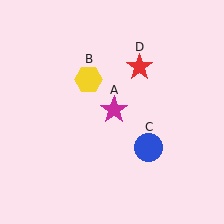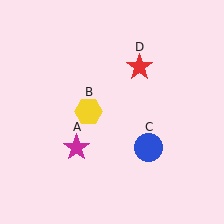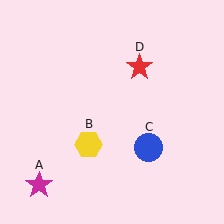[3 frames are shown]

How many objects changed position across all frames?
2 objects changed position: magenta star (object A), yellow hexagon (object B).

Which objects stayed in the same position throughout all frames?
Blue circle (object C) and red star (object D) remained stationary.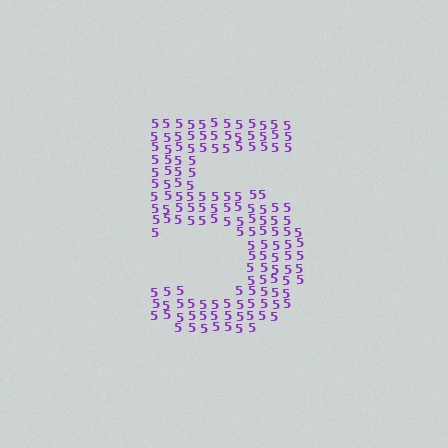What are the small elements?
The small elements are digit 5's.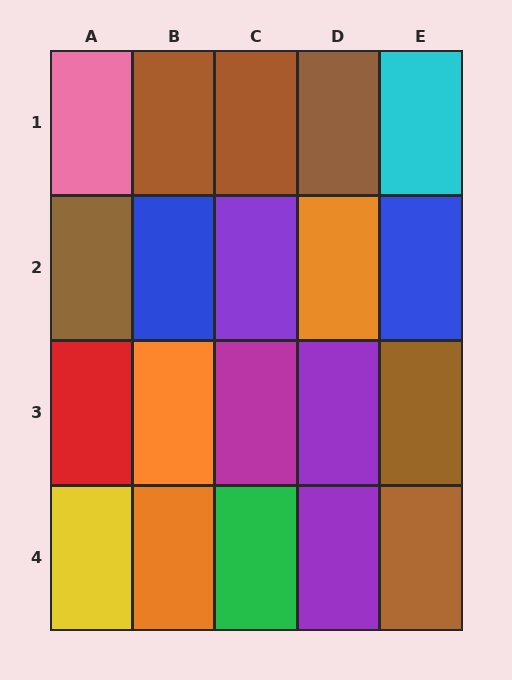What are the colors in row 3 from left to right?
Red, orange, magenta, purple, brown.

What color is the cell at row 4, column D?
Purple.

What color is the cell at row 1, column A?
Pink.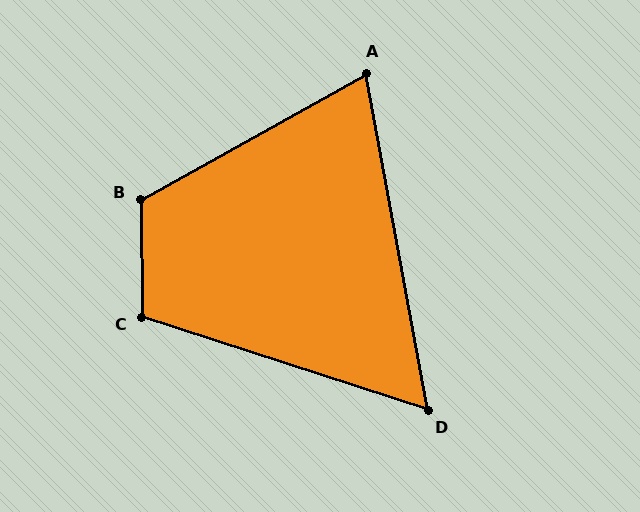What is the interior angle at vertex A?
Approximately 71 degrees (acute).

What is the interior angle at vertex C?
Approximately 109 degrees (obtuse).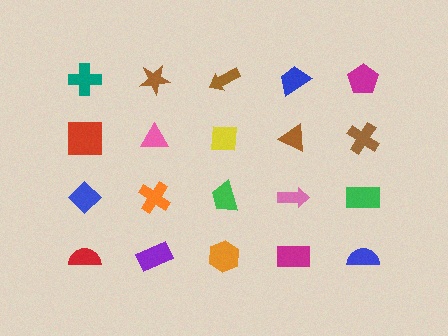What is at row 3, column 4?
A pink arrow.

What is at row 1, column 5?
A magenta pentagon.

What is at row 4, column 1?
A red semicircle.